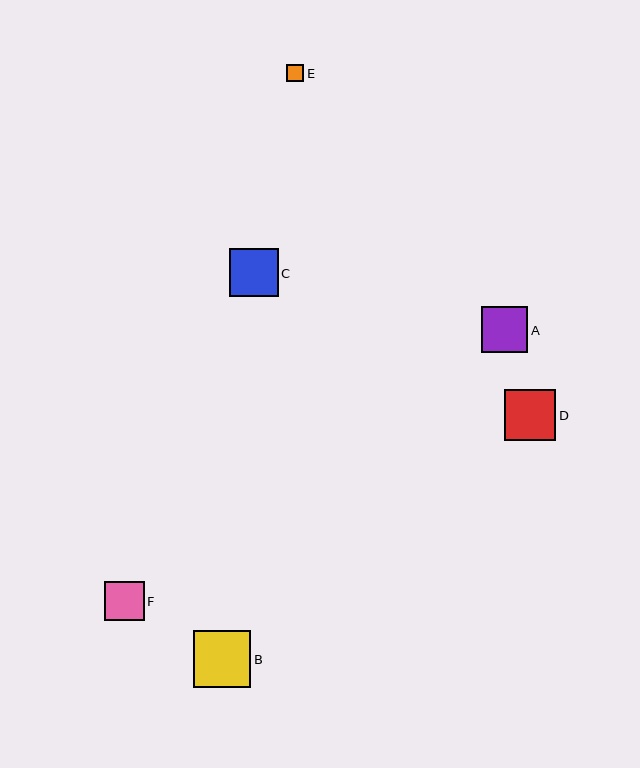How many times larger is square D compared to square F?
Square D is approximately 1.3 times the size of square F.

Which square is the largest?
Square B is the largest with a size of approximately 57 pixels.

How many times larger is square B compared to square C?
Square B is approximately 1.2 times the size of square C.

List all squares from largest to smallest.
From largest to smallest: B, D, C, A, F, E.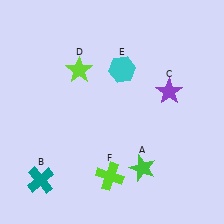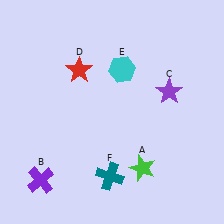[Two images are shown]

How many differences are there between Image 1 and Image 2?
There are 3 differences between the two images.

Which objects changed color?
B changed from teal to purple. D changed from lime to red. F changed from lime to teal.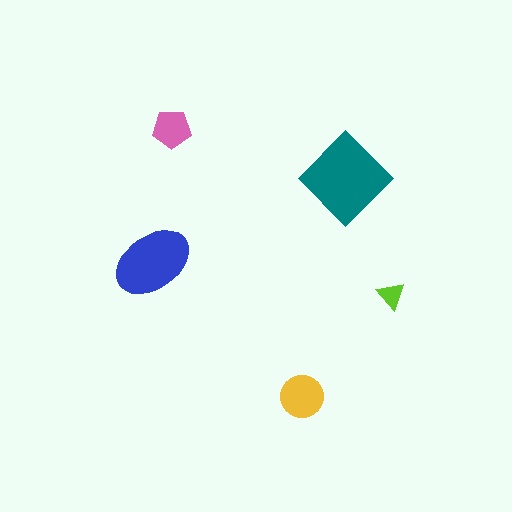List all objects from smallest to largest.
The lime triangle, the pink pentagon, the yellow circle, the blue ellipse, the teal diamond.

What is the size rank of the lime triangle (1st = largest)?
5th.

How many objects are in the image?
There are 5 objects in the image.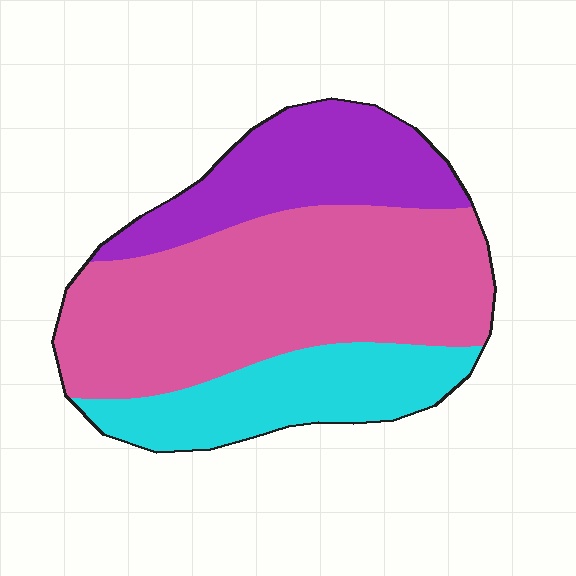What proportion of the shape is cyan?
Cyan covers around 20% of the shape.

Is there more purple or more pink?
Pink.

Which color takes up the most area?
Pink, at roughly 55%.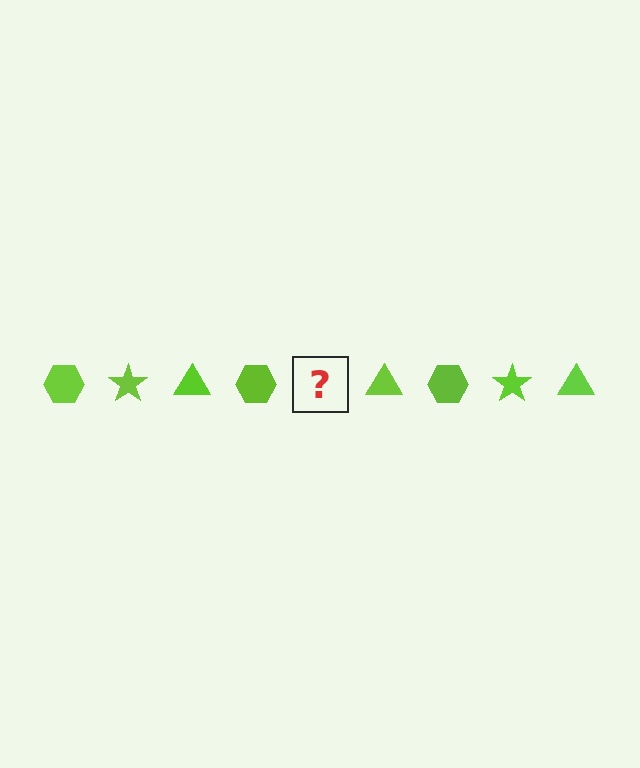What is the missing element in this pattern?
The missing element is a lime star.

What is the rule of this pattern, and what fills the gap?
The rule is that the pattern cycles through hexagon, star, triangle shapes in lime. The gap should be filled with a lime star.